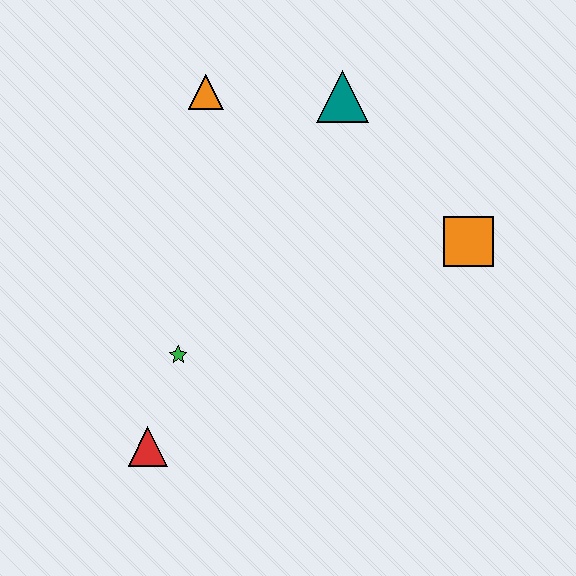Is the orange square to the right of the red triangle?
Yes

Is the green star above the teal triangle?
No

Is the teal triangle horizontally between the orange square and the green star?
Yes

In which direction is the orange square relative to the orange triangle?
The orange square is to the right of the orange triangle.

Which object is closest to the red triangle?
The green star is closest to the red triangle.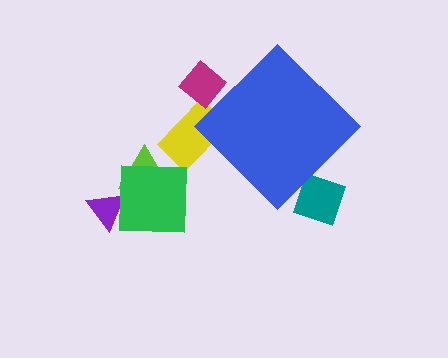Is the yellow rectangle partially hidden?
Yes, the yellow rectangle is partially hidden behind the blue diamond.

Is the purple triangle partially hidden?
No, the purple triangle is fully visible.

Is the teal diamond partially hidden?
Yes, the teal diamond is partially hidden behind the blue diamond.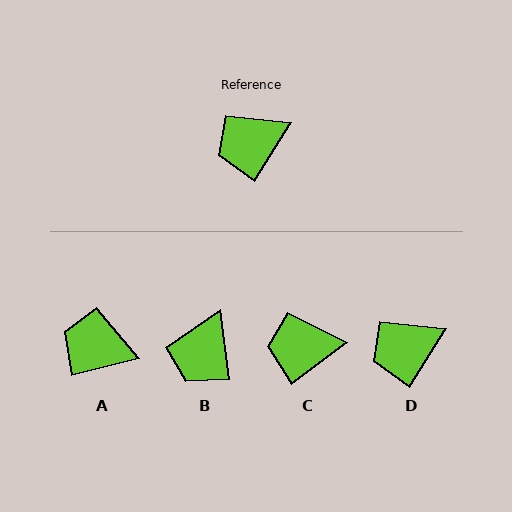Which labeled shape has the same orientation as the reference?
D.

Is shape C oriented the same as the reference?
No, it is off by about 21 degrees.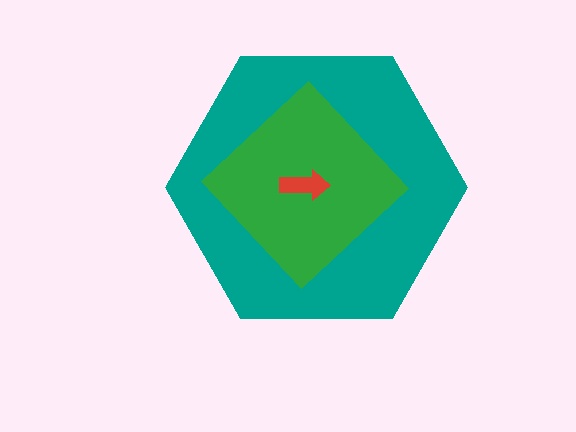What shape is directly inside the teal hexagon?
The green diamond.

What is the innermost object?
The red arrow.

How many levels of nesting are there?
3.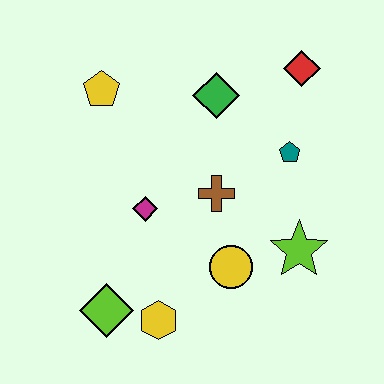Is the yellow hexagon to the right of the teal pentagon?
No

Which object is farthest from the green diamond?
The lime diamond is farthest from the green diamond.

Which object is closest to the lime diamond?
The yellow hexagon is closest to the lime diamond.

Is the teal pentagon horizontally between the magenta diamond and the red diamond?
Yes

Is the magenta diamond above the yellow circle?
Yes